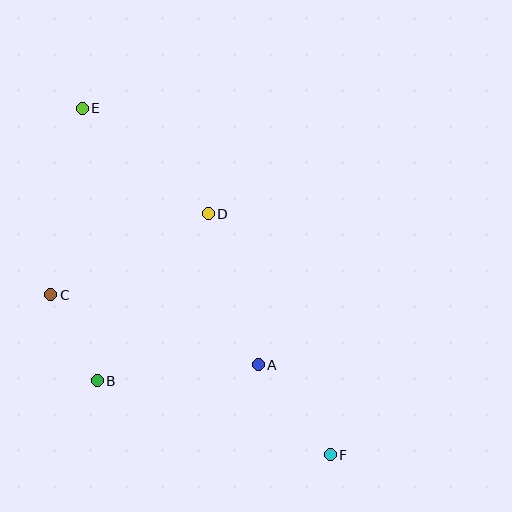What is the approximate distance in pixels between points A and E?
The distance between A and E is approximately 311 pixels.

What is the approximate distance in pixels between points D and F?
The distance between D and F is approximately 270 pixels.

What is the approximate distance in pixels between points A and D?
The distance between A and D is approximately 159 pixels.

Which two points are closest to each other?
Points B and C are closest to each other.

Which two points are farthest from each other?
Points E and F are farthest from each other.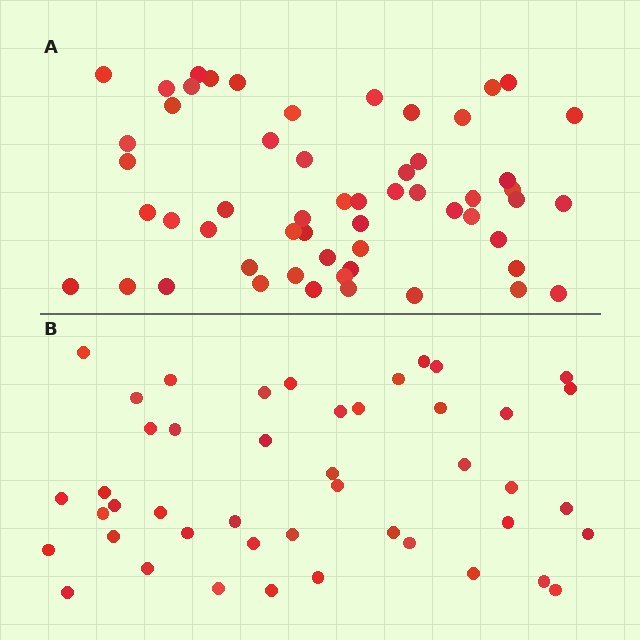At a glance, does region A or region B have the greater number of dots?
Region A (the top region) has more dots.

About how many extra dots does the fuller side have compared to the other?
Region A has roughly 12 or so more dots than region B.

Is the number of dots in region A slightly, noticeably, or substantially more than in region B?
Region A has only slightly more — the two regions are fairly close. The ratio is roughly 1.2 to 1.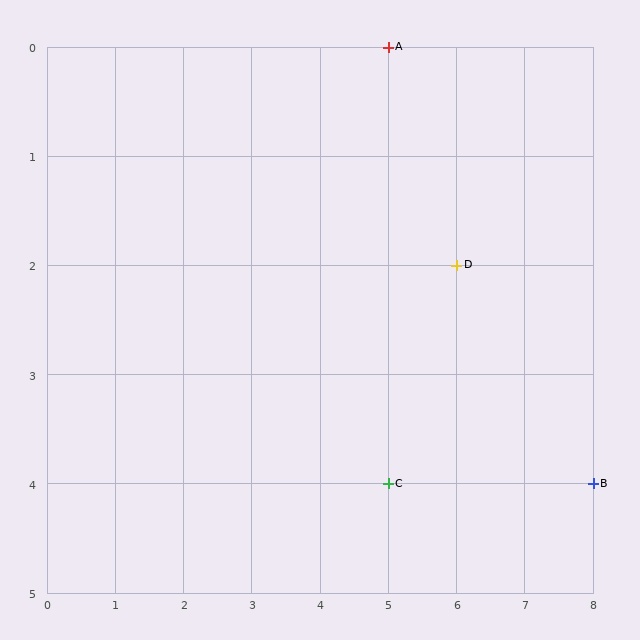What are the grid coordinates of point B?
Point B is at grid coordinates (8, 4).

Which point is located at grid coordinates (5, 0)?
Point A is at (5, 0).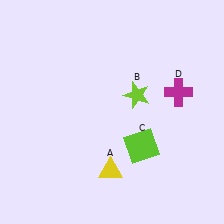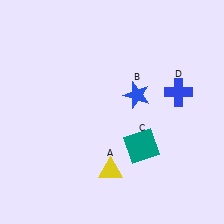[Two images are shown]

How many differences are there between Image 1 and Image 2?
There are 3 differences between the two images.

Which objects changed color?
B changed from lime to blue. C changed from lime to teal. D changed from magenta to blue.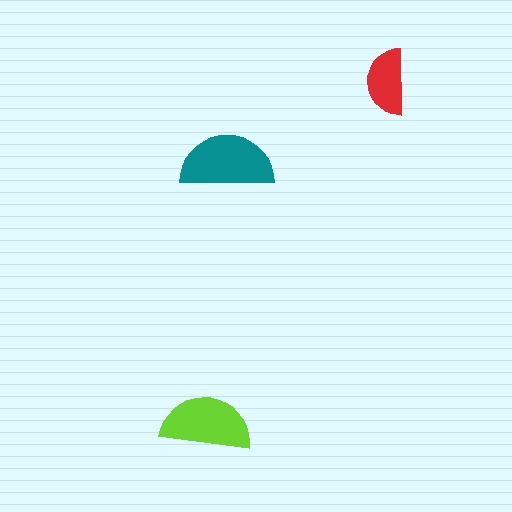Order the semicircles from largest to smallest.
the teal one, the lime one, the red one.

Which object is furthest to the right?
The red semicircle is rightmost.